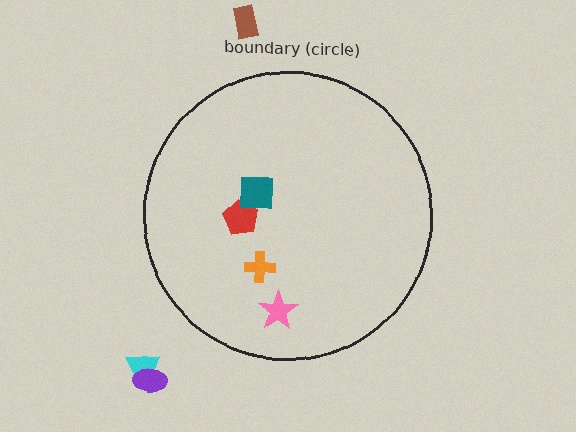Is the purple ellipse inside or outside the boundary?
Outside.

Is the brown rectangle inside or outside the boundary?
Outside.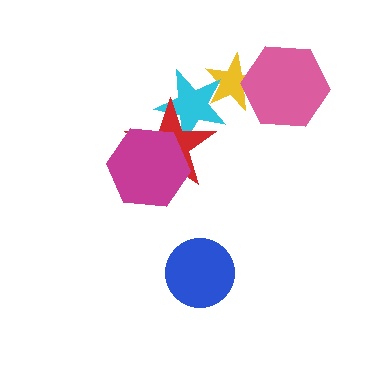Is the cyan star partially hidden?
Yes, it is partially covered by another shape.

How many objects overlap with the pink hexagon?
1 object overlaps with the pink hexagon.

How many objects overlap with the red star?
2 objects overlap with the red star.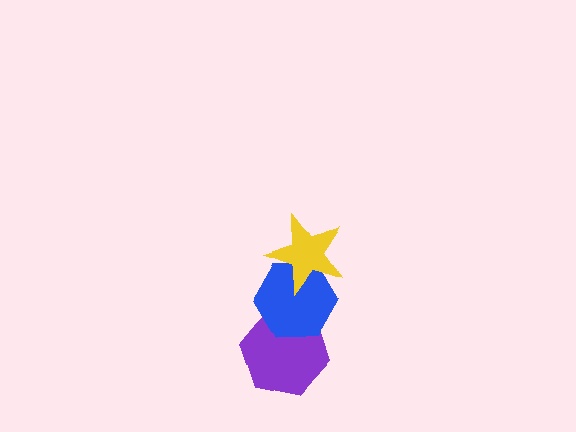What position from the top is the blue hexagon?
The blue hexagon is 2nd from the top.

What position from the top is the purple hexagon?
The purple hexagon is 3rd from the top.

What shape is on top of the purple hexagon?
The blue hexagon is on top of the purple hexagon.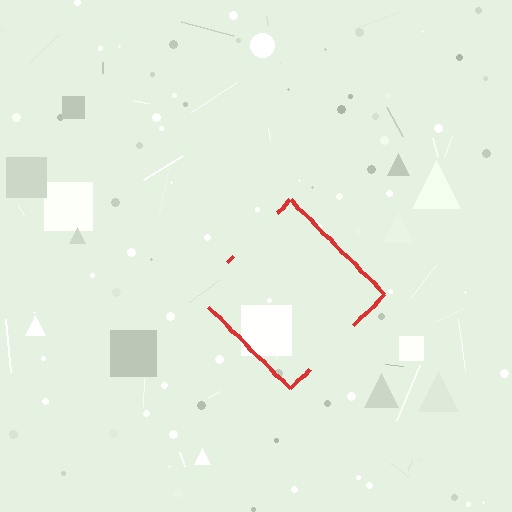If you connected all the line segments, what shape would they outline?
They would outline a diamond.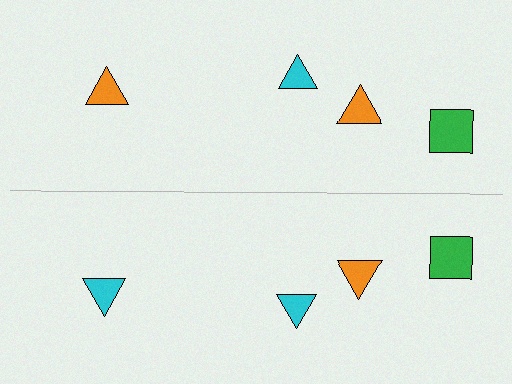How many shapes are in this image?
There are 8 shapes in this image.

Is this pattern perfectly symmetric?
No, the pattern is not perfectly symmetric. The cyan triangle on the bottom side breaks the symmetry — its mirror counterpart is orange.